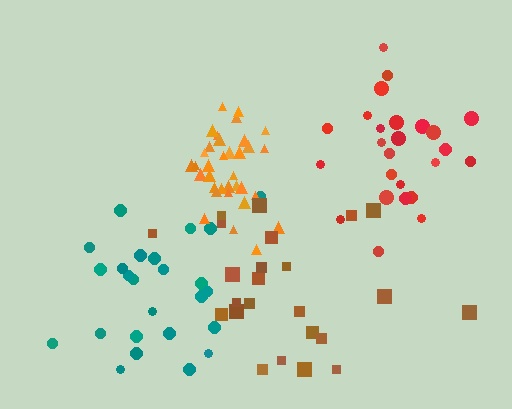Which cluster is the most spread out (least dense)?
Brown.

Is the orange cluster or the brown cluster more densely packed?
Orange.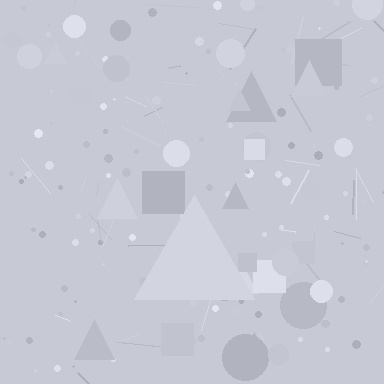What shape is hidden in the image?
A triangle is hidden in the image.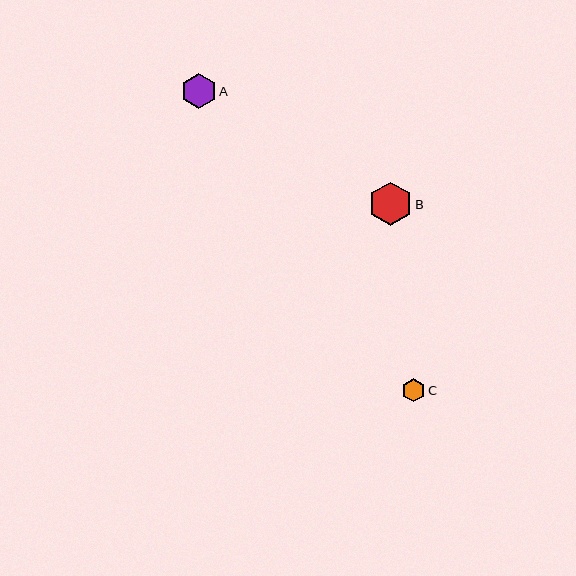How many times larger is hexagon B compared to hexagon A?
Hexagon B is approximately 1.2 times the size of hexagon A.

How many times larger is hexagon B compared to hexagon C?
Hexagon B is approximately 1.9 times the size of hexagon C.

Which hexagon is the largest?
Hexagon B is the largest with a size of approximately 43 pixels.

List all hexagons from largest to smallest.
From largest to smallest: B, A, C.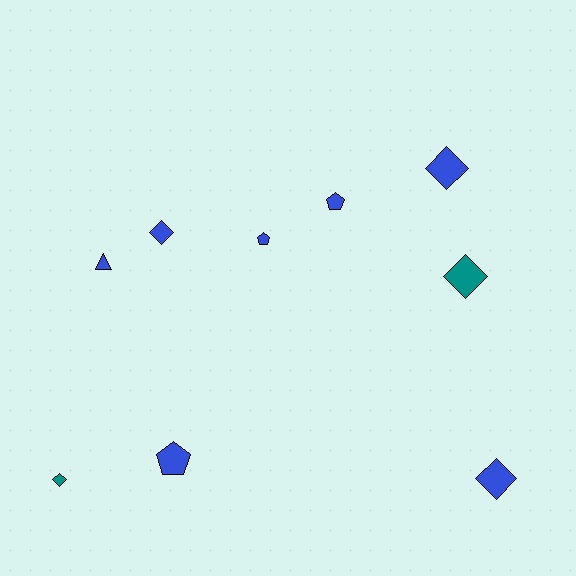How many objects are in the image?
There are 9 objects.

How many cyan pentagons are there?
There are no cyan pentagons.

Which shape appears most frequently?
Diamond, with 5 objects.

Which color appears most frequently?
Blue, with 7 objects.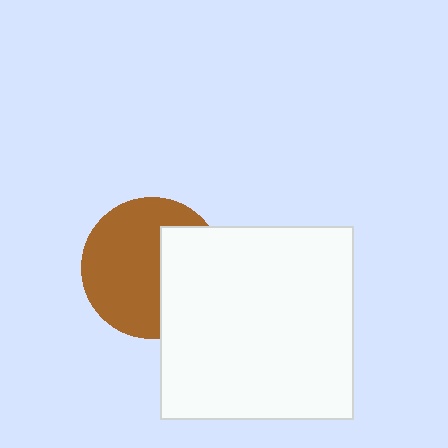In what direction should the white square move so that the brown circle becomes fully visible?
The white square should move right. That is the shortest direction to clear the overlap and leave the brown circle fully visible.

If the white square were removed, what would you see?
You would see the complete brown circle.